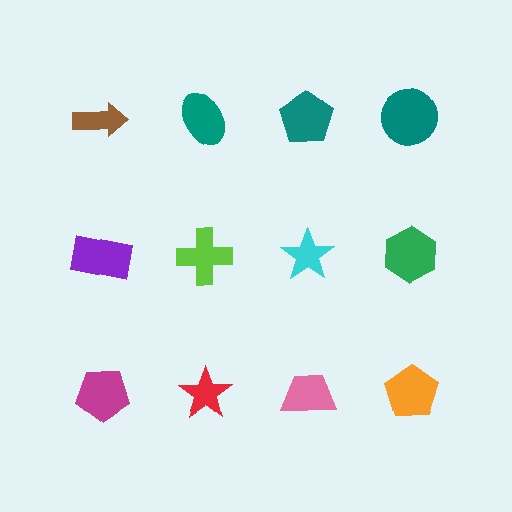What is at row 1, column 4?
A teal circle.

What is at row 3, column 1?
A magenta pentagon.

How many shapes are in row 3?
4 shapes.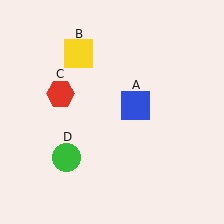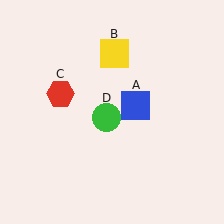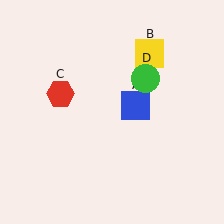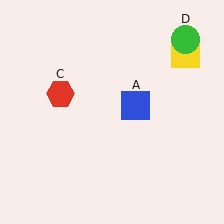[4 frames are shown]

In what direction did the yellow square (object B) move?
The yellow square (object B) moved right.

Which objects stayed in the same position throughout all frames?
Blue square (object A) and red hexagon (object C) remained stationary.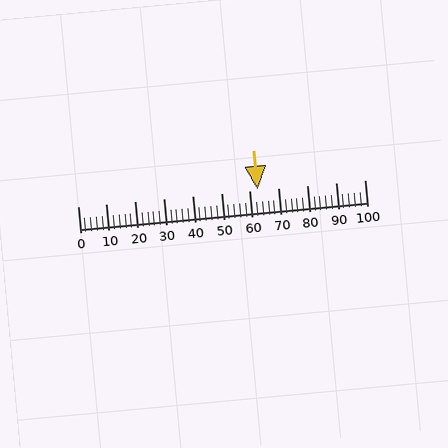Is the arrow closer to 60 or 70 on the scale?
The arrow is closer to 60.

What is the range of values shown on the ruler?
The ruler shows values from 0 to 100.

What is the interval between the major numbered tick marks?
The major tick marks are spaced 10 units apart.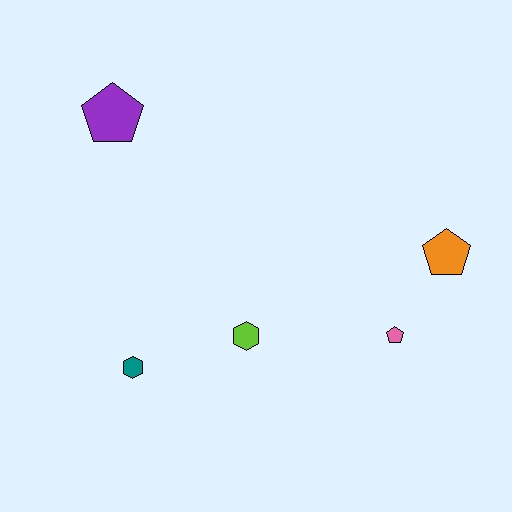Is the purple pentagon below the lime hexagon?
No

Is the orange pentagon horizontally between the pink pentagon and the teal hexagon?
No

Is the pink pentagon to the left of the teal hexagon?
No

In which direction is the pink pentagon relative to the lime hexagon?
The pink pentagon is to the right of the lime hexagon.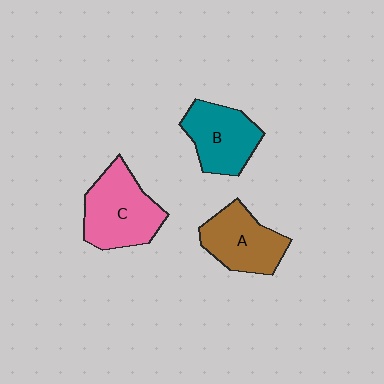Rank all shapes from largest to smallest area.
From largest to smallest: C (pink), A (brown), B (teal).